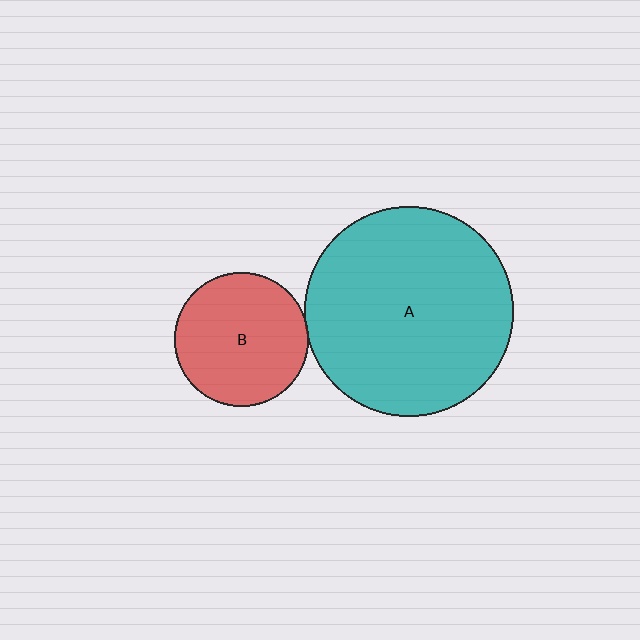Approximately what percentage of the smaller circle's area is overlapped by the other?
Approximately 5%.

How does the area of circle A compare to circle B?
Approximately 2.4 times.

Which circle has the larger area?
Circle A (teal).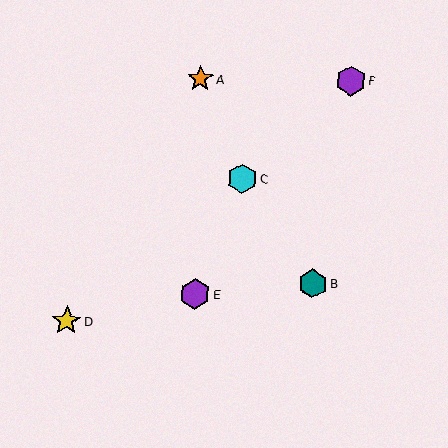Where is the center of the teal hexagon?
The center of the teal hexagon is at (313, 284).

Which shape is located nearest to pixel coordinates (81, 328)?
The yellow star (labeled D) at (66, 321) is nearest to that location.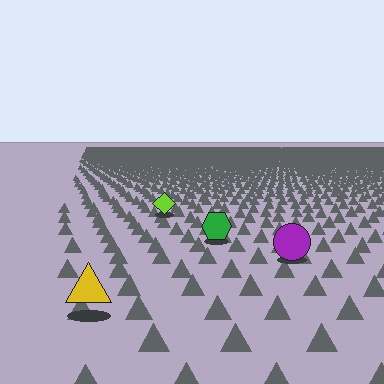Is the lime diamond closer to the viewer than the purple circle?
No. The purple circle is closer — you can tell from the texture gradient: the ground texture is coarser near it.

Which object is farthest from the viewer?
The lime diamond is farthest from the viewer. It appears smaller and the ground texture around it is denser.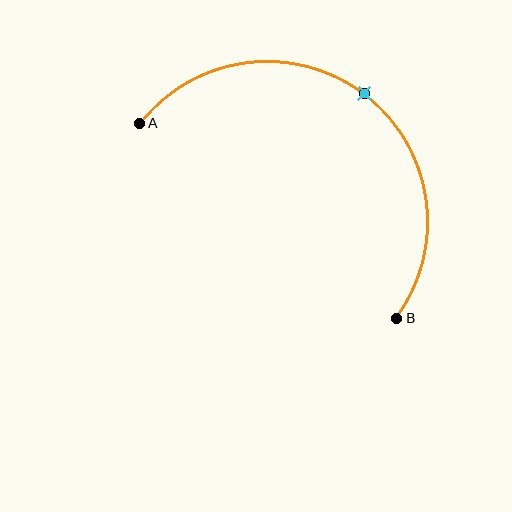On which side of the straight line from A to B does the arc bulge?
The arc bulges above and to the right of the straight line connecting A and B.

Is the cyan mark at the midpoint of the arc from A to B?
Yes. The cyan mark lies on the arc at equal arc-length from both A and B — it is the arc midpoint.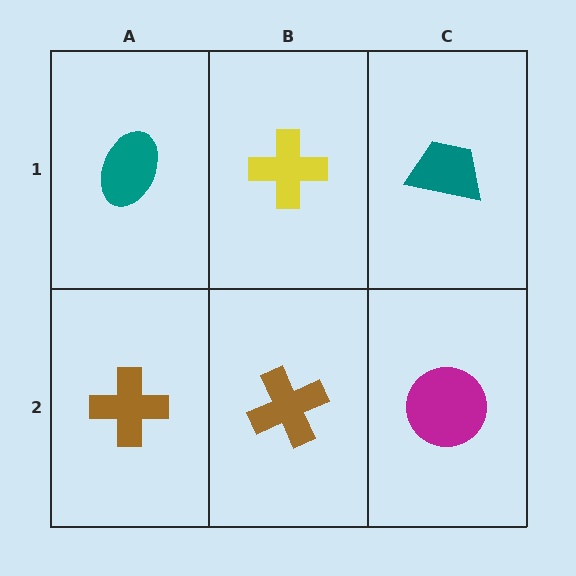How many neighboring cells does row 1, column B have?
3.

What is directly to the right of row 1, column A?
A yellow cross.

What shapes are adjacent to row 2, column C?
A teal trapezoid (row 1, column C), a brown cross (row 2, column B).